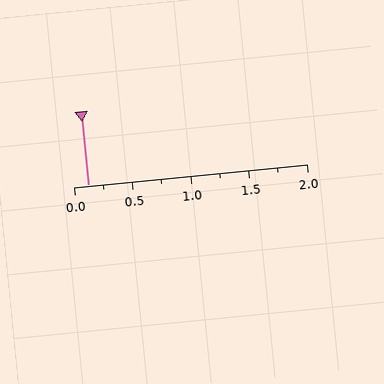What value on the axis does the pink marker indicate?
The marker indicates approximately 0.12.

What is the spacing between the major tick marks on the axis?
The major ticks are spaced 0.5 apart.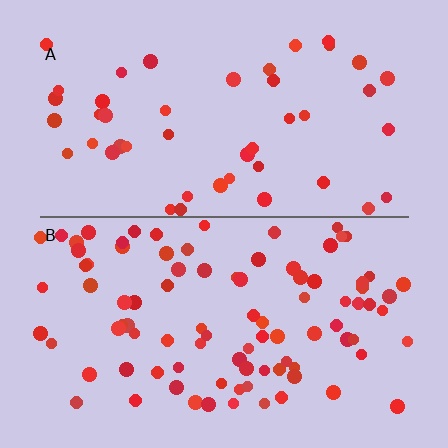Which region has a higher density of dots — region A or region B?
B (the bottom).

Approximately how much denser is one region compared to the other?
Approximately 2.0× — region B over region A.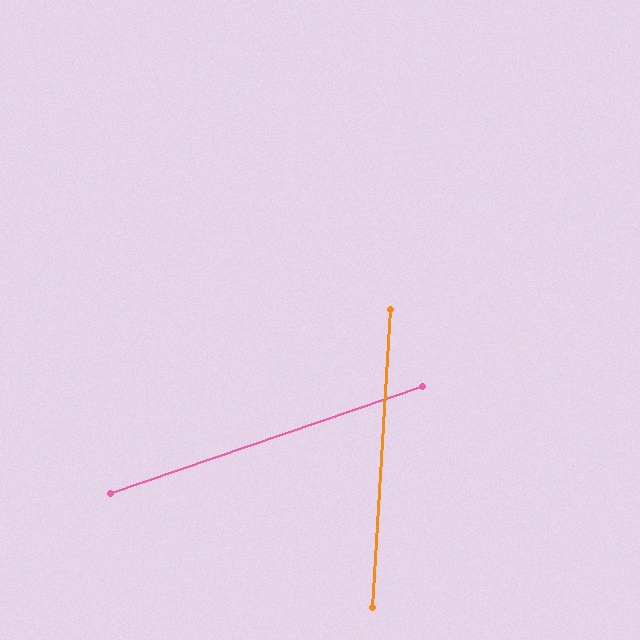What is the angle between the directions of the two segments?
Approximately 68 degrees.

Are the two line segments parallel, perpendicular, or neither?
Neither parallel nor perpendicular — they differ by about 68°.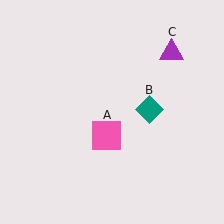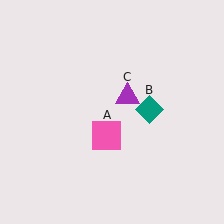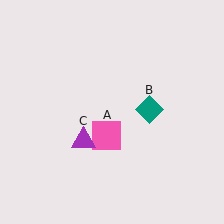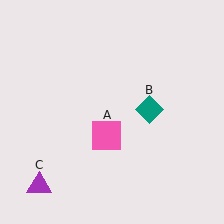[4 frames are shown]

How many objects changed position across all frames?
1 object changed position: purple triangle (object C).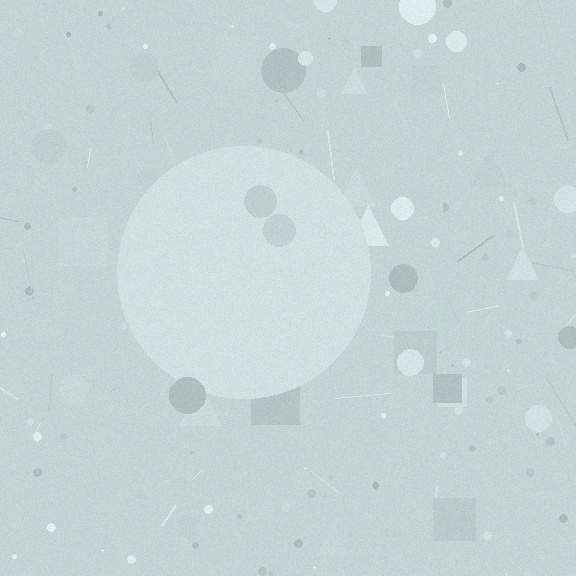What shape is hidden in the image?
A circle is hidden in the image.